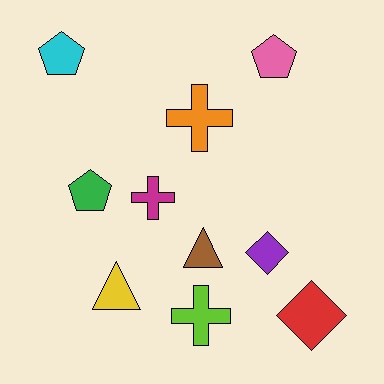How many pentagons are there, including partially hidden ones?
There are 3 pentagons.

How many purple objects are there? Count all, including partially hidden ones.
There is 1 purple object.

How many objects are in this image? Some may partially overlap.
There are 10 objects.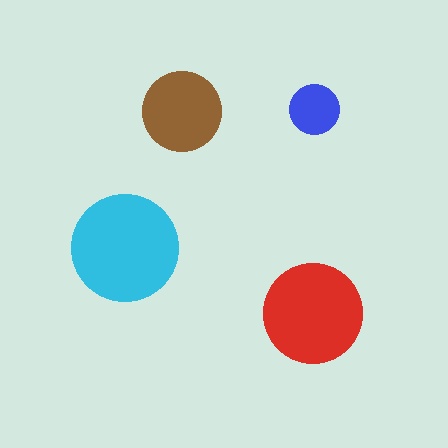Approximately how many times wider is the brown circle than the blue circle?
About 1.5 times wider.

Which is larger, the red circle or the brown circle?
The red one.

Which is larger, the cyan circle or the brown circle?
The cyan one.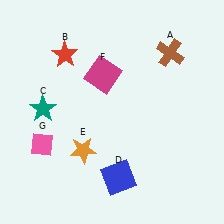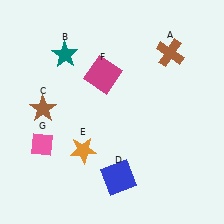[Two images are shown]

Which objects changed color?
B changed from red to teal. C changed from teal to brown.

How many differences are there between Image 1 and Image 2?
There are 2 differences between the two images.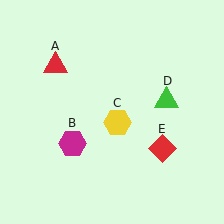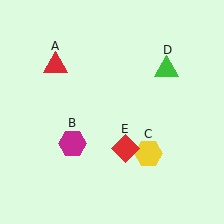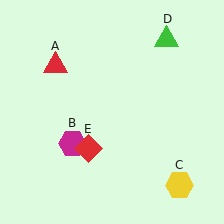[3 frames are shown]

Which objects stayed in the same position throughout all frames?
Red triangle (object A) and magenta hexagon (object B) remained stationary.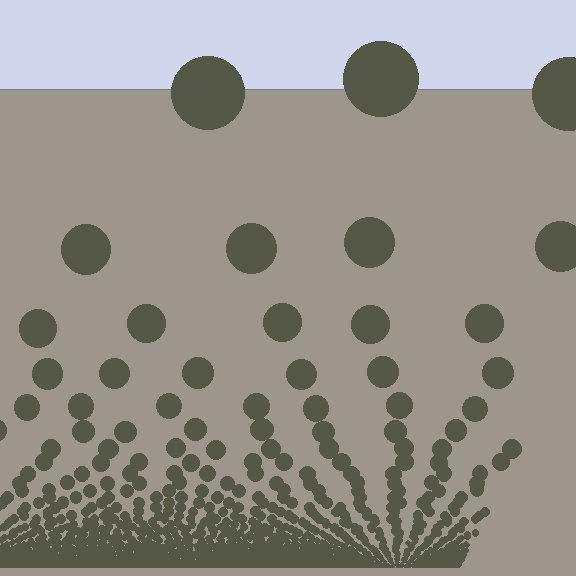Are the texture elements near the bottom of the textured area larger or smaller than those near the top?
Smaller. The gradient is inverted — elements near the bottom are smaller and denser.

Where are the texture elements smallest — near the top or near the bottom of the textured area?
Near the bottom.